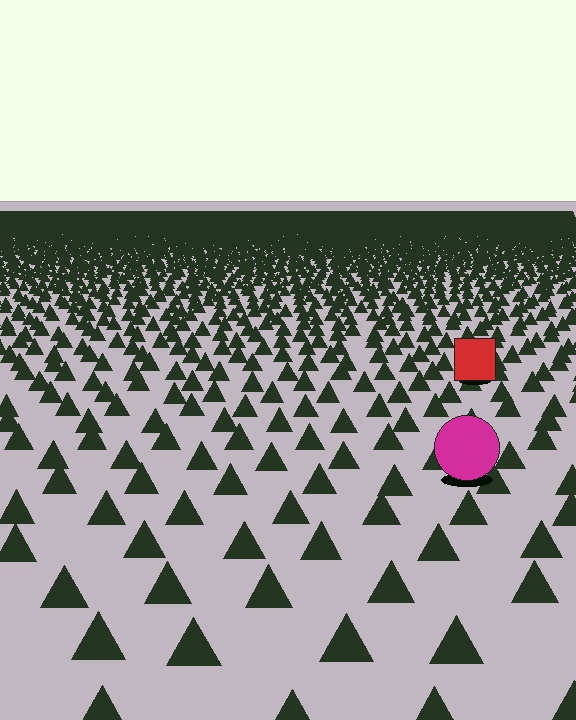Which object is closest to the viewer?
The magenta circle is closest. The texture marks near it are larger and more spread out.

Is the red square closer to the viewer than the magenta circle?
No. The magenta circle is closer — you can tell from the texture gradient: the ground texture is coarser near it.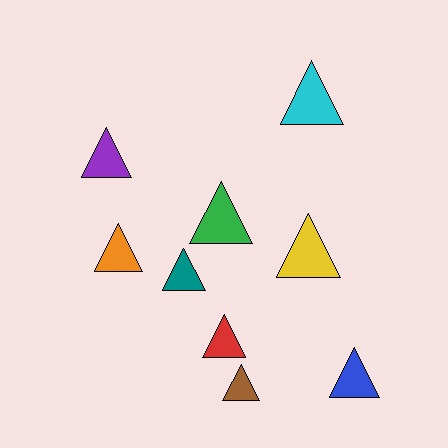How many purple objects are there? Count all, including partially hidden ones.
There is 1 purple object.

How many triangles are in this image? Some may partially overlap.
There are 9 triangles.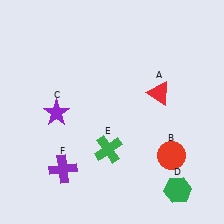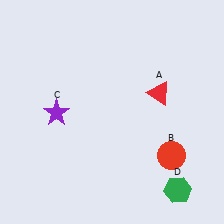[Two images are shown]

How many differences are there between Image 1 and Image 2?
There are 2 differences between the two images.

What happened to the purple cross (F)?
The purple cross (F) was removed in Image 2. It was in the bottom-left area of Image 1.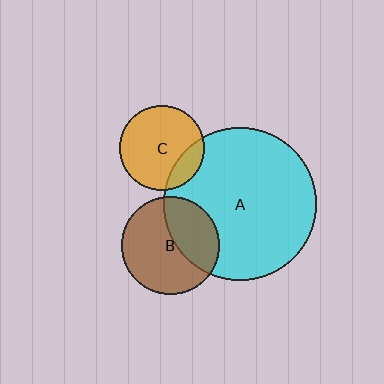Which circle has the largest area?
Circle A (cyan).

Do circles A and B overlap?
Yes.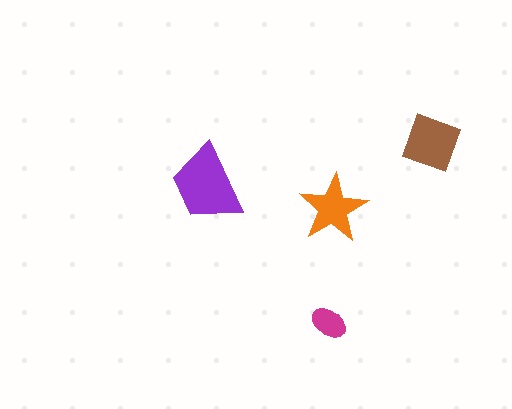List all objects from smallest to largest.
The magenta ellipse, the orange star, the brown diamond, the purple trapezoid.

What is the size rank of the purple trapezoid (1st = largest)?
1st.